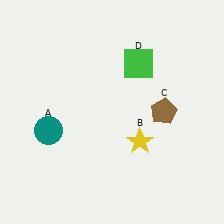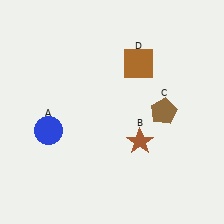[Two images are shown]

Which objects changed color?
A changed from teal to blue. B changed from yellow to brown. D changed from green to brown.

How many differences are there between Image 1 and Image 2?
There are 3 differences between the two images.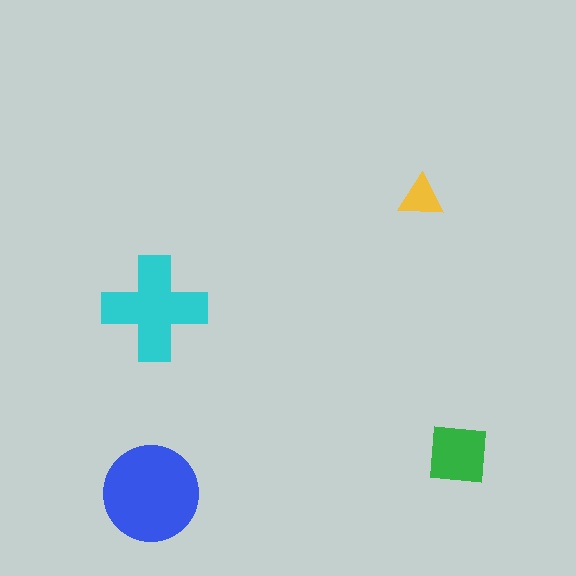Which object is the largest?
The blue circle.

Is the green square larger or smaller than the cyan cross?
Smaller.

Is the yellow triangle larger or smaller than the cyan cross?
Smaller.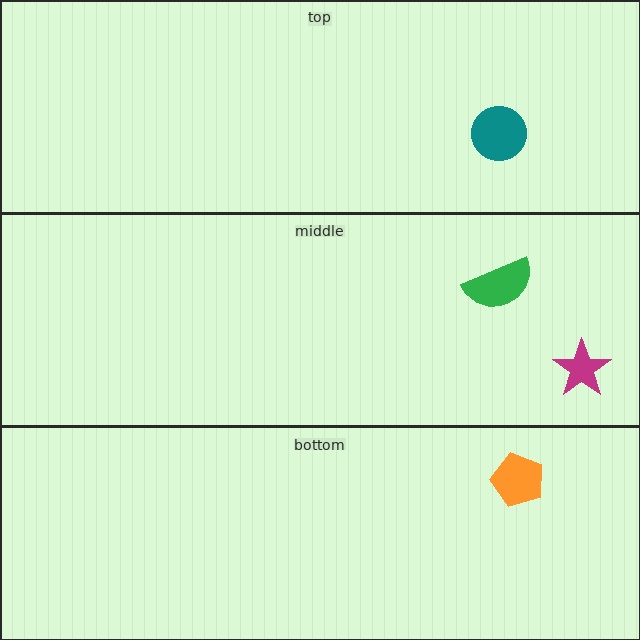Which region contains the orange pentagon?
The bottom region.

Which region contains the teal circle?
The top region.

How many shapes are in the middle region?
2.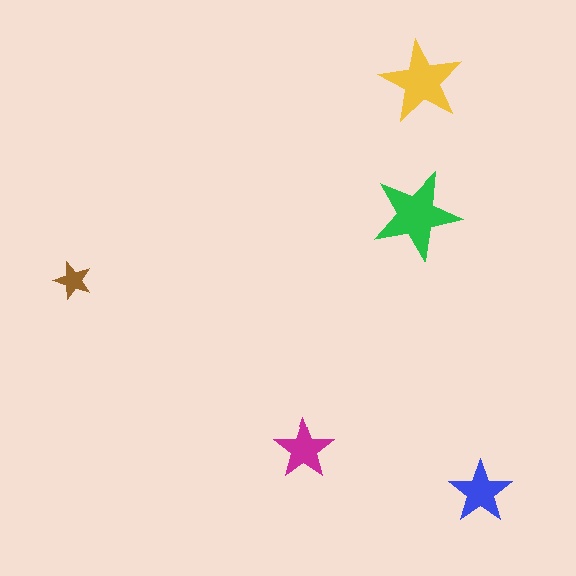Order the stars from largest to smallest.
the green one, the yellow one, the blue one, the magenta one, the brown one.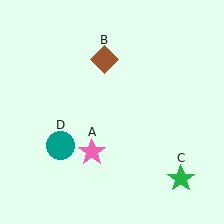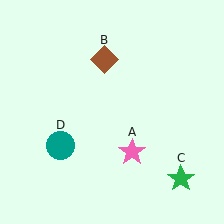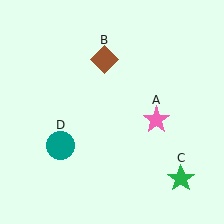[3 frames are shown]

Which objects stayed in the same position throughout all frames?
Brown diamond (object B) and green star (object C) and teal circle (object D) remained stationary.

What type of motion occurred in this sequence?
The pink star (object A) rotated counterclockwise around the center of the scene.